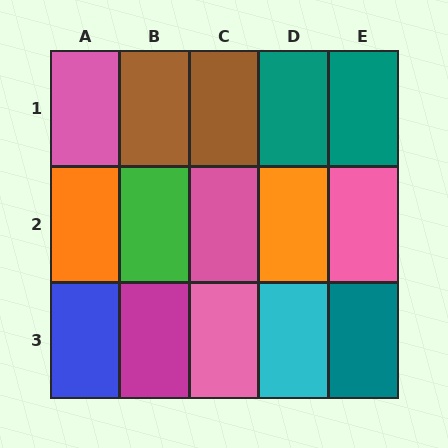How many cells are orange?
2 cells are orange.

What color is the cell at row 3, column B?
Magenta.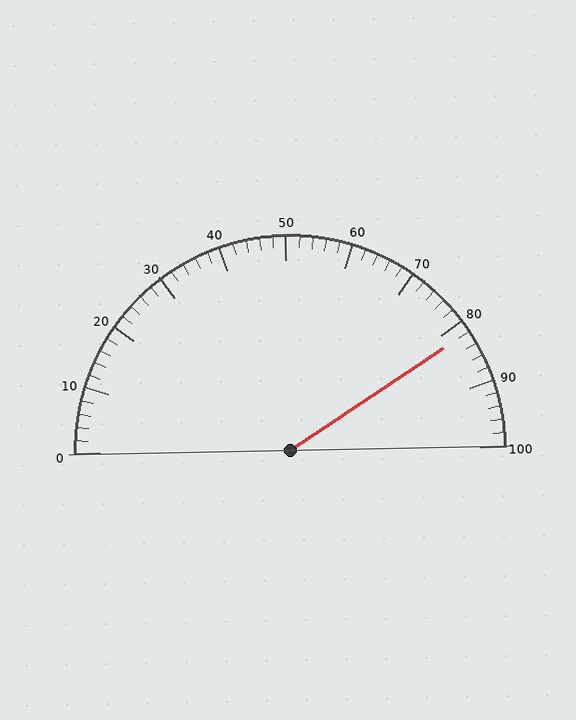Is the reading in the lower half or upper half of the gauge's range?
The reading is in the upper half of the range (0 to 100).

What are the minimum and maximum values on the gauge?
The gauge ranges from 0 to 100.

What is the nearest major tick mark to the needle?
The nearest major tick mark is 80.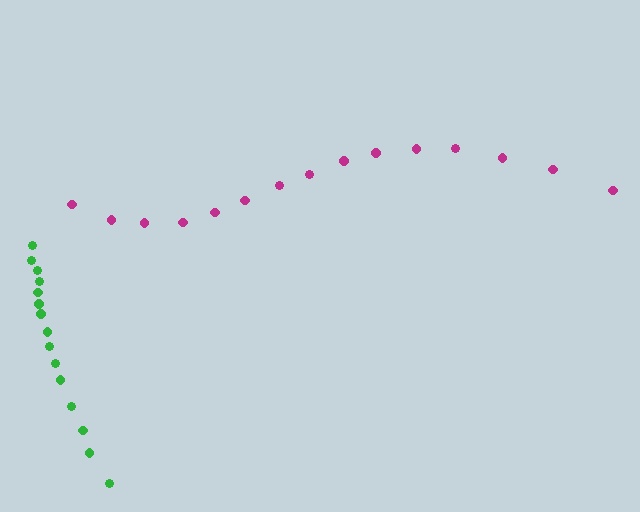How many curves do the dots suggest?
There are 2 distinct paths.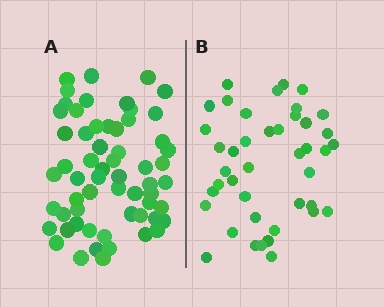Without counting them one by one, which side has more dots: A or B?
Region A (the left region) has more dots.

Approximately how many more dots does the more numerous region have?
Region A has approximately 20 more dots than region B.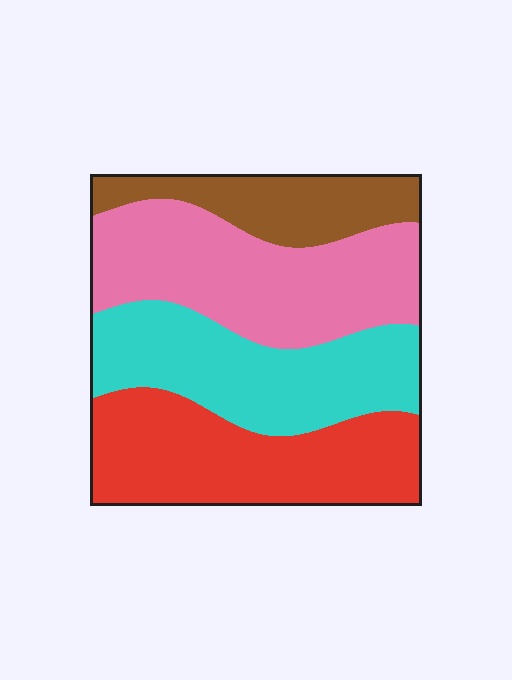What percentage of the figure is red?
Red takes up between a sixth and a third of the figure.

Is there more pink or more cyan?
Pink.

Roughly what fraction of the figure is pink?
Pink covers about 30% of the figure.